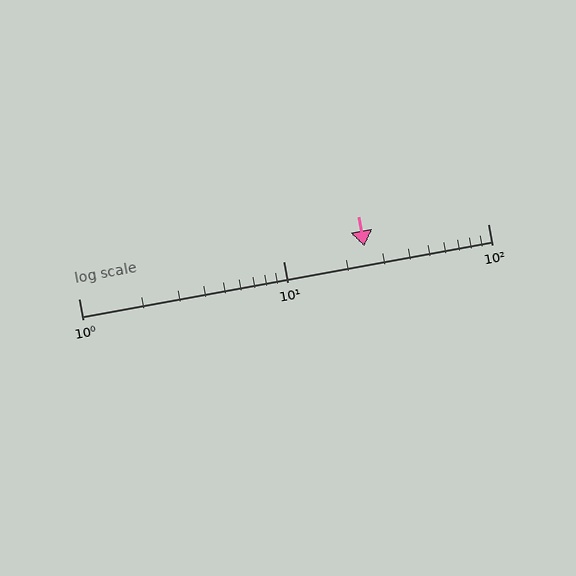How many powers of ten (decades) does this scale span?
The scale spans 2 decades, from 1 to 100.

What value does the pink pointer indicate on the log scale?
The pointer indicates approximately 25.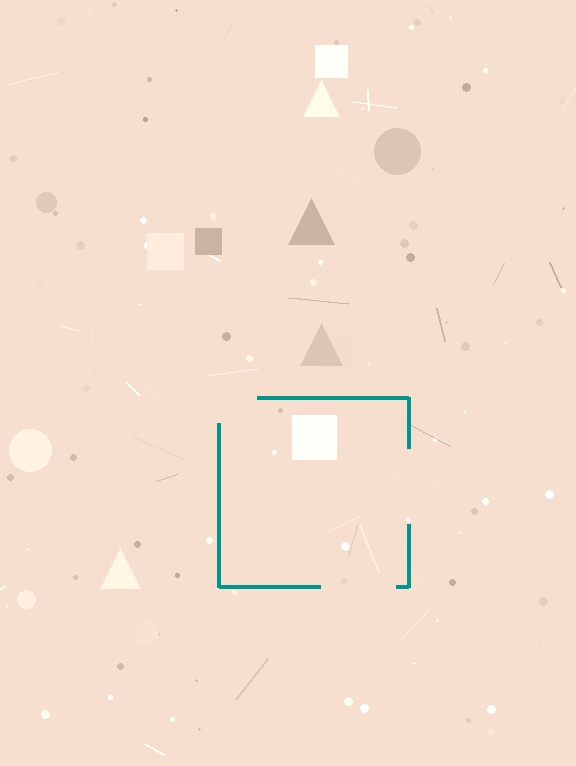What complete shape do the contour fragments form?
The contour fragments form a square.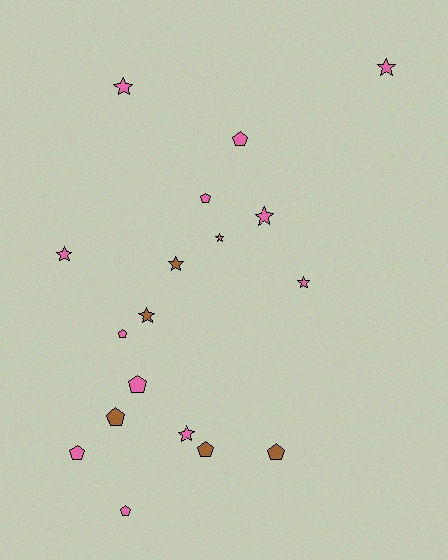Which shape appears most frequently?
Pentagon, with 9 objects.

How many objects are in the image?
There are 18 objects.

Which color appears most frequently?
Pink, with 13 objects.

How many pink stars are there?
There are 7 pink stars.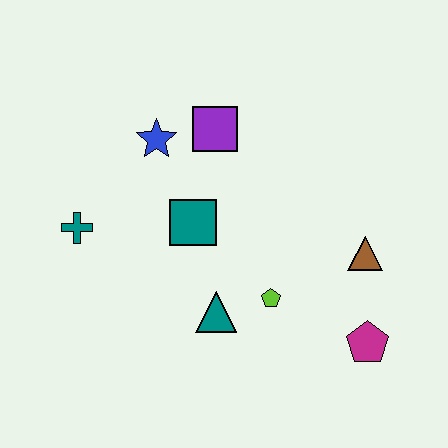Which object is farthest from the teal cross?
The magenta pentagon is farthest from the teal cross.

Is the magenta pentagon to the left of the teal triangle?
No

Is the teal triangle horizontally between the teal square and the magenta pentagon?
Yes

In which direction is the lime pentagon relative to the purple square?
The lime pentagon is below the purple square.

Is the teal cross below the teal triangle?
No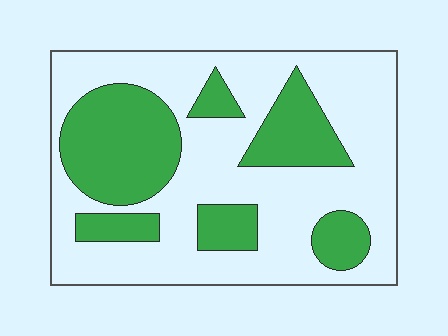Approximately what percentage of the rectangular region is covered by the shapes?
Approximately 35%.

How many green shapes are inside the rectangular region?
6.